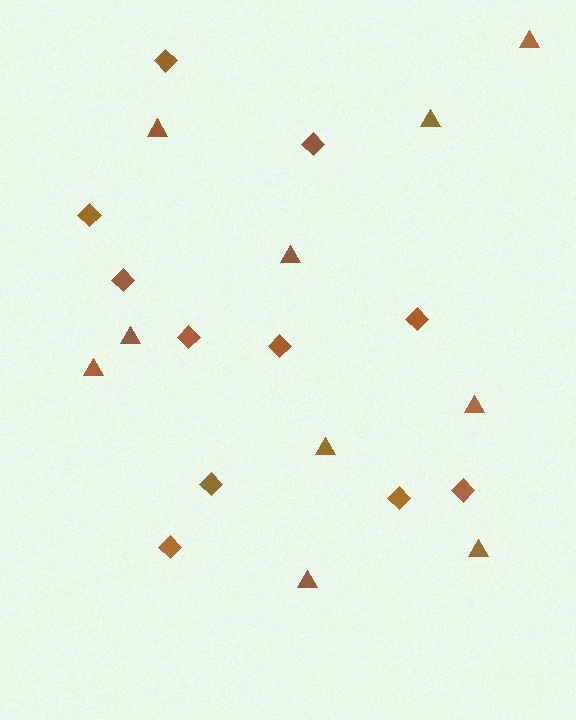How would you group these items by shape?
There are 2 groups: one group of diamonds (11) and one group of triangles (10).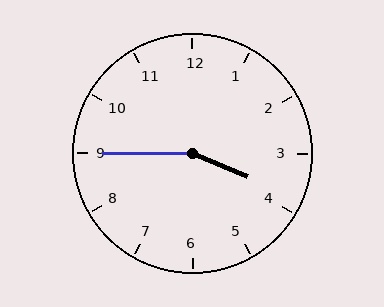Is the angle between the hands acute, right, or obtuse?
It is obtuse.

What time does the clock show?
3:45.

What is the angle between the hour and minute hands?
Approximately 158 degrees.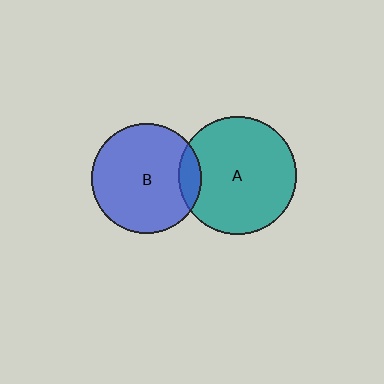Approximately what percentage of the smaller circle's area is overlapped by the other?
Approximately 10%.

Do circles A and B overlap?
Yes.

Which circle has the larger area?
Circle A (teal).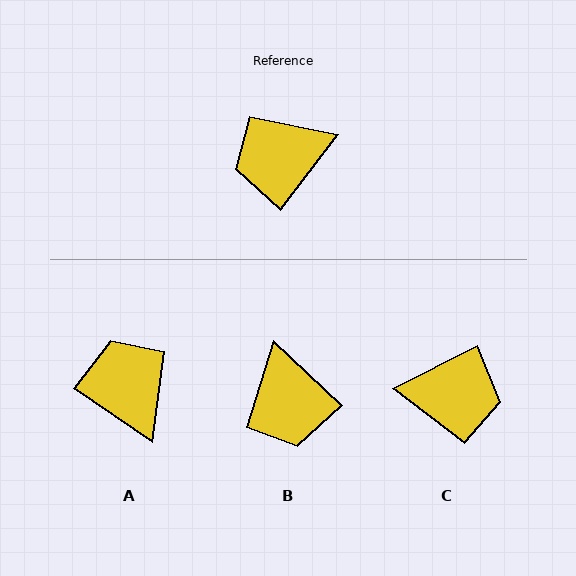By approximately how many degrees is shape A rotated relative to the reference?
Approximately 86 degrees clockwise.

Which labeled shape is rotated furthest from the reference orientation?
C, about 155 degrees away.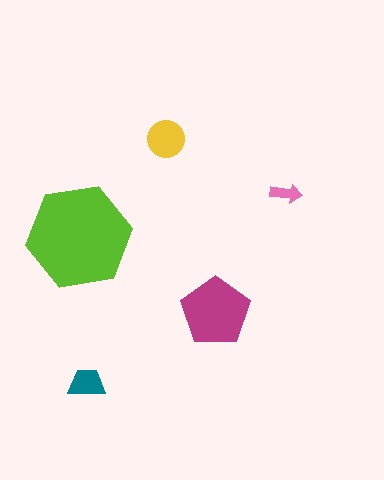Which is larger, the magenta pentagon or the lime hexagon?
The lime hexagon.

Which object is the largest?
The lime hexagon.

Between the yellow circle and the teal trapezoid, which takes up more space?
The yellow circle.